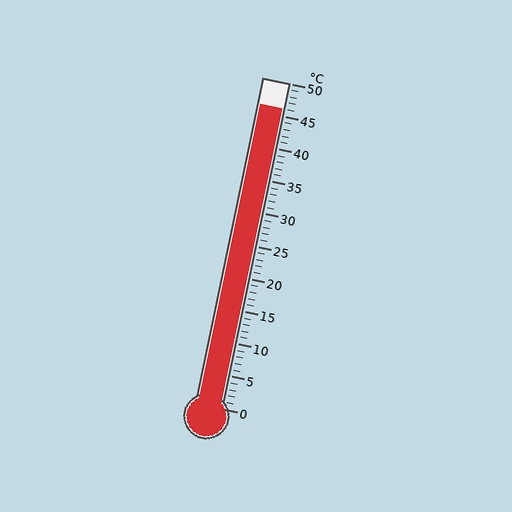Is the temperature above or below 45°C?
The temperature is above 45°C.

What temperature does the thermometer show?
The thermometer shows approximately 46°C.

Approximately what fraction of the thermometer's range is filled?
The thermometer is filled to approximately 90% of its range.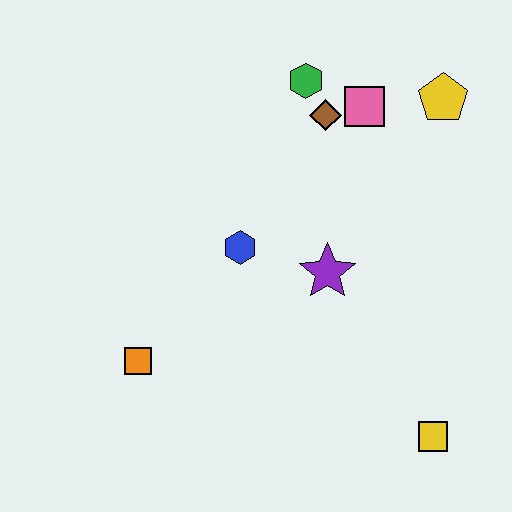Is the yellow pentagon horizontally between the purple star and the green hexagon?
No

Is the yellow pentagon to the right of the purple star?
Yes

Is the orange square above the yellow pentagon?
No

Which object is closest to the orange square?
The blue hexagon is closest to the orange square.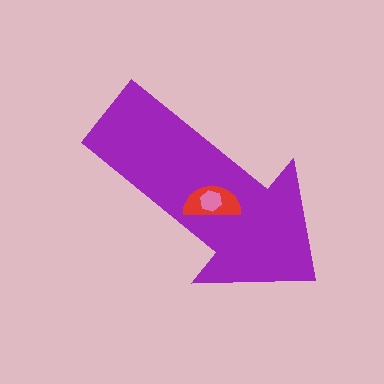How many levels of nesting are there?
3.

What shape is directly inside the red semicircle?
The pink hexagon.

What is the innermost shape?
The pink hexagon.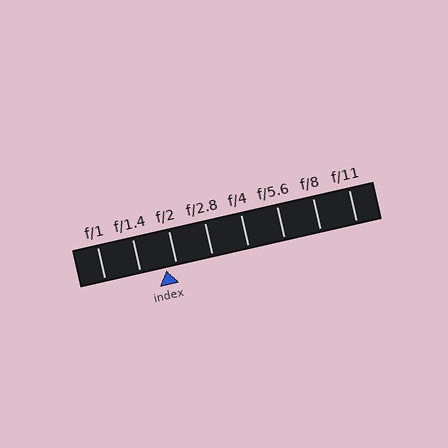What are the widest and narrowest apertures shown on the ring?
The widest aperture shown is f/1 and the narrowest is f/11.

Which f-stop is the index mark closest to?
The index mark is closest to f/2.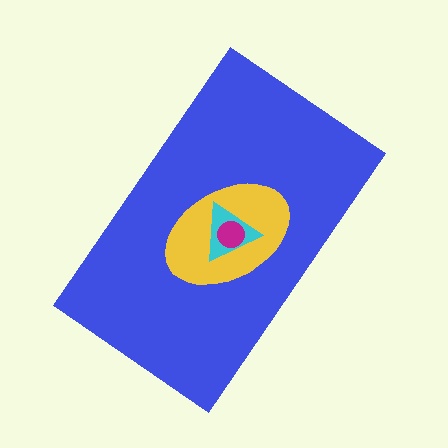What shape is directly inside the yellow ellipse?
The cyan triangle.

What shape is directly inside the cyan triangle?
The magenta circle.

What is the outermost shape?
The blue rectangle.